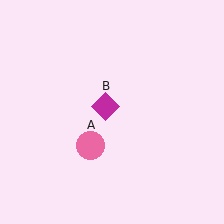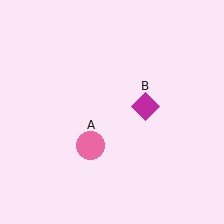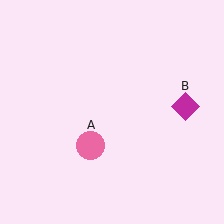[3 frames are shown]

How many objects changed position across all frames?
1 object changed position: magenta diamond (object B).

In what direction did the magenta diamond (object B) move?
The magenta diamond (object B) moved right.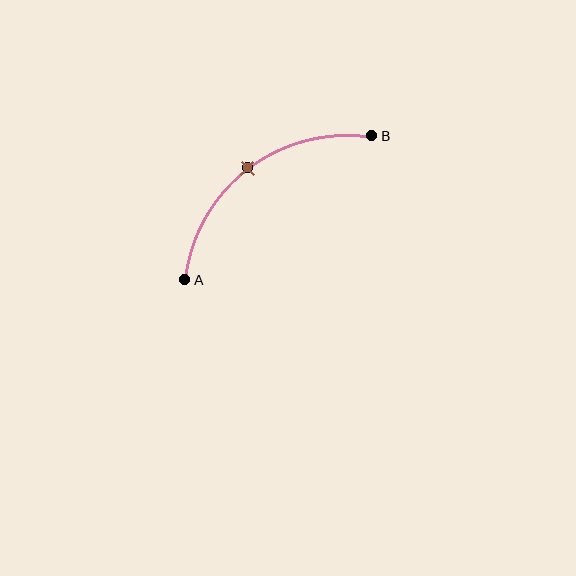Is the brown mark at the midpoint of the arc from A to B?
Yes. The brown mark lies on the arc at equal arc-length from both A and B — it is the arc midpoint.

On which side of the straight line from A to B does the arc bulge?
The arc bulges above and to the left of the straight line connecting A and B.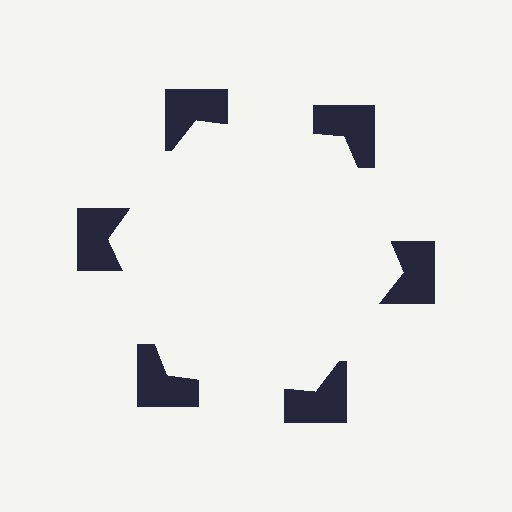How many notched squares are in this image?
There are 6 — one at each vertex of the illusory hexagon.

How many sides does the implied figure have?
6 sides.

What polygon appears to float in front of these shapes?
An illusory hexagon — its edges are inferred from the aligned wedge cuts in the notched squares, not physically drawn.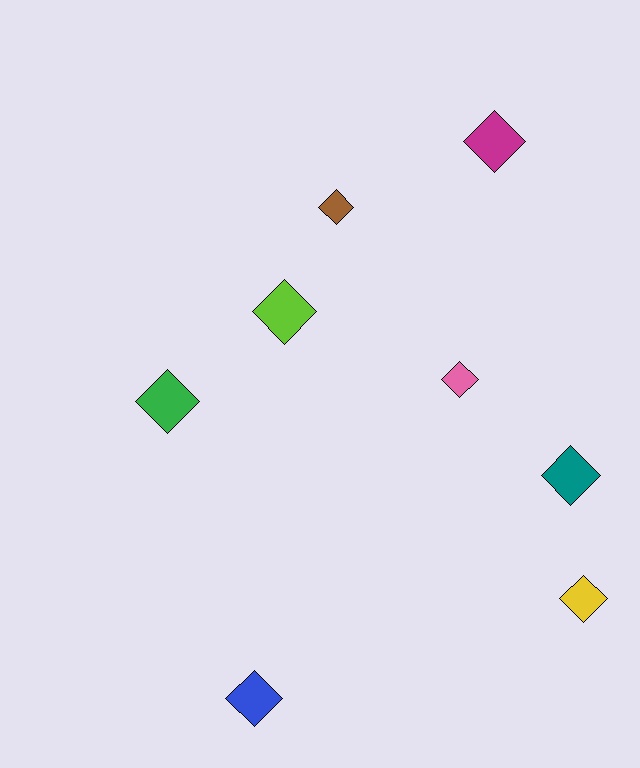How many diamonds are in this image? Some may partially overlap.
There are 8 diamonds.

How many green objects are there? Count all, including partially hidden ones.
There is 1 green object.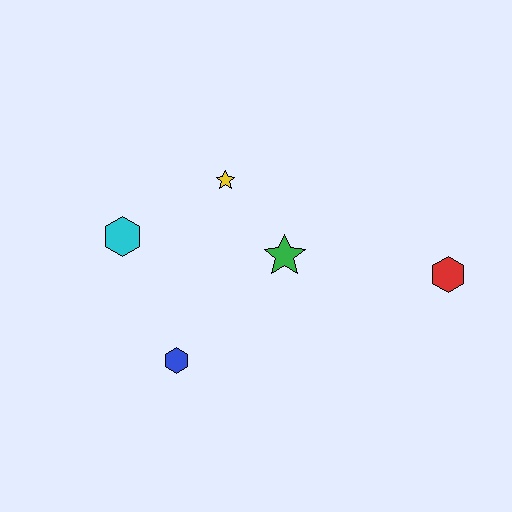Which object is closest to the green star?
The yellow star is closest to the green star.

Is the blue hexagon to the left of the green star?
Yes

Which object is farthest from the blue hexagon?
The red hexagon is farthest from the blue hexagon.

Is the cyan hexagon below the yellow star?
Yes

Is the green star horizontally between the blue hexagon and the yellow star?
No